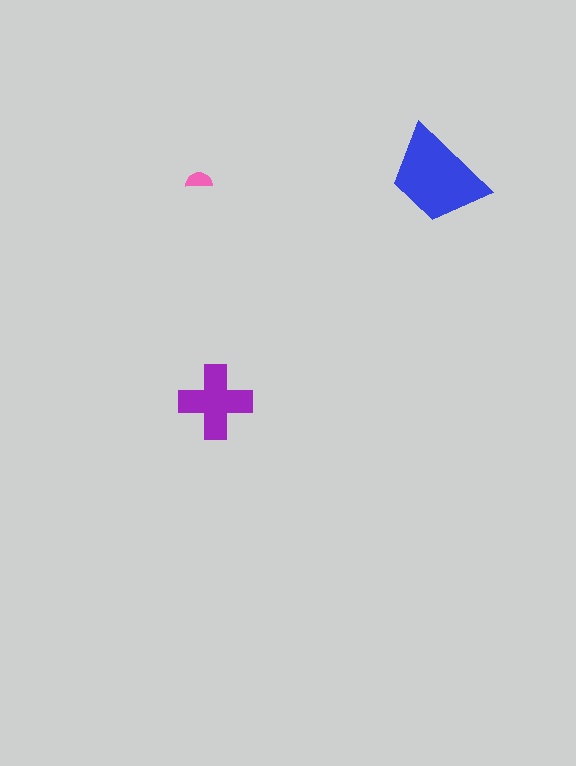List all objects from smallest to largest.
The pink semicircle, the purple cross, the blue trapezoid.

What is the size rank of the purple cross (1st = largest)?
2nd.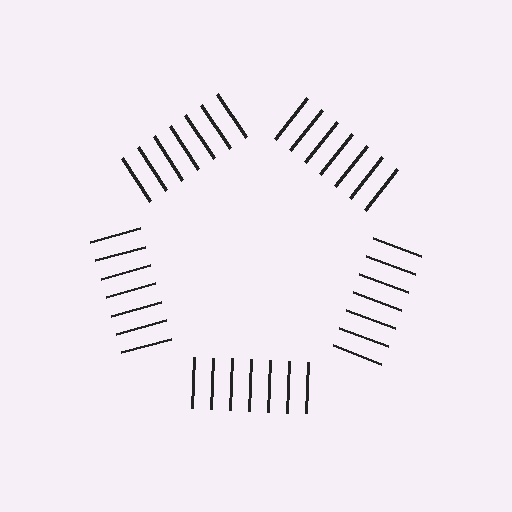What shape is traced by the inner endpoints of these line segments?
An illusory pentagon — the line segments terminate on its edges but no continuous stroke is drawn.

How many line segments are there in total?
35 — 7 along each of the 5 edges.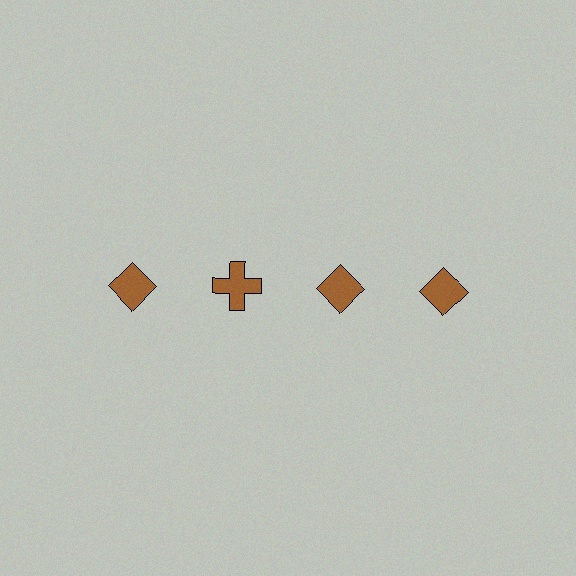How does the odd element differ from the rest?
It has a different shape: cross instead of diamond.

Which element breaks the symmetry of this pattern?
The brown cross in the top row, second from left column breaks the symmetry. All other shapes are brown diamonds.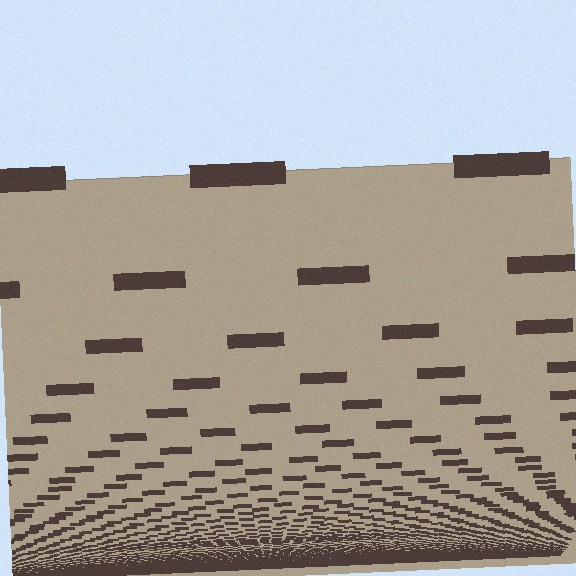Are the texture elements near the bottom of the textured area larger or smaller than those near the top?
Smaller. The gradient is inverted — elements near the bottom are smaller and denser.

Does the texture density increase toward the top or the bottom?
Density increases toward the bottom.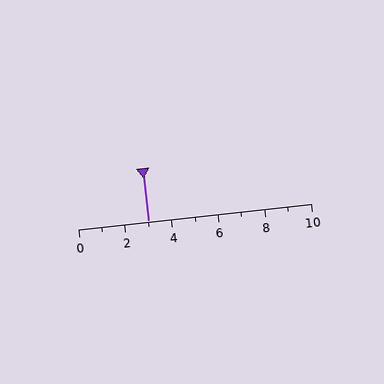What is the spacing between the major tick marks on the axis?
The major ticks are spaced 2 apart.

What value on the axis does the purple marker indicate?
The marker indicates approximately 3.